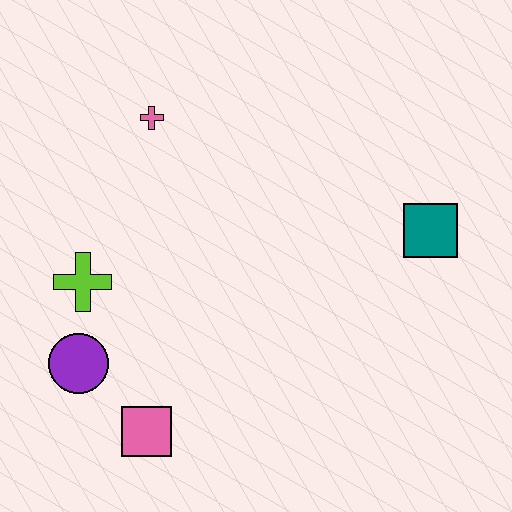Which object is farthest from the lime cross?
The teal square is farthest from the lime cross.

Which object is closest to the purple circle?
The lime cross is closest to the purple circle.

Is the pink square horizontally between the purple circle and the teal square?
Yes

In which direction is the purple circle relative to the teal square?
The purple circle is to the left of the teal square.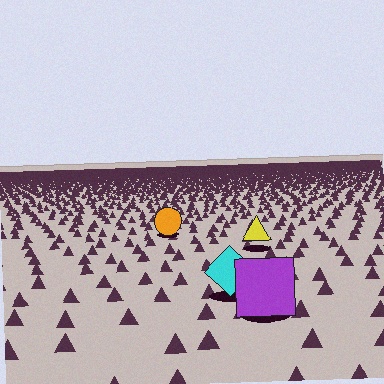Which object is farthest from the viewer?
The orange circle is farthest from the viewer. It appears smaller and the ground texture around it is denser.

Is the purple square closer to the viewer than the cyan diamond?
Yes. The purple square is closer — you can tell from the texture gradient: the ground texture is coarser near it.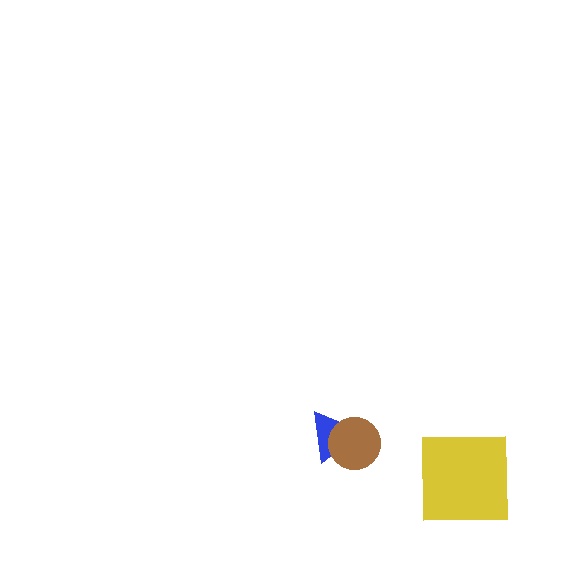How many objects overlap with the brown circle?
1 object overlaps with the brown circle.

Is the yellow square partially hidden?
No, no other shape covers it.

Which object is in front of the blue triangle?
The brown circle is in front of the blue triangle.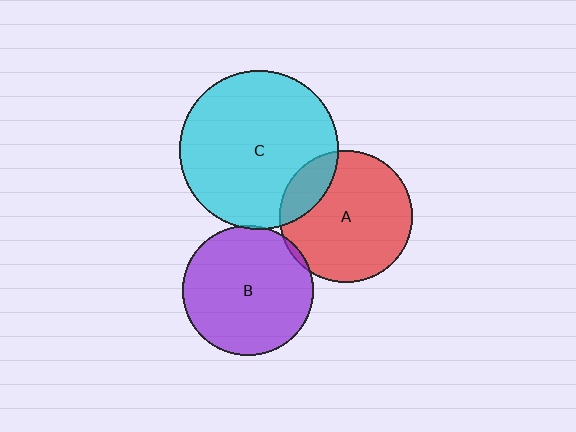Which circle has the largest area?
Circle C (cyan).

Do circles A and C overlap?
Yes.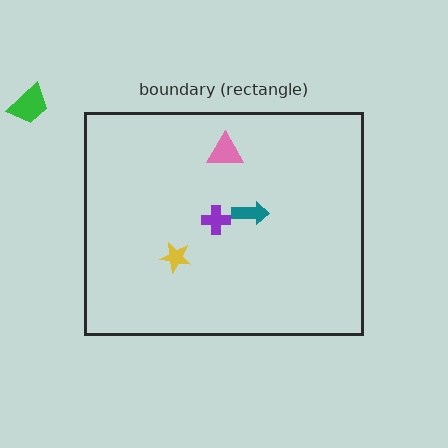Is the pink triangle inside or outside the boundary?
Inside.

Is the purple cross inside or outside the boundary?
Inside.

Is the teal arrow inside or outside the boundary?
Inside.